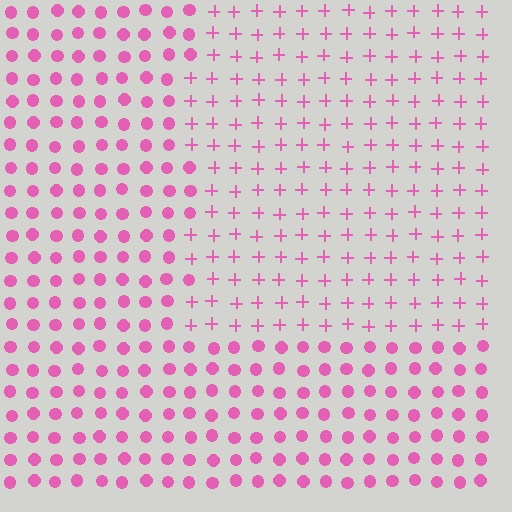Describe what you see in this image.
The image is filled with small pink elements arranged in a uniform grid. A rectangle-shaped region contains plus signs, while the surrounding area contains circles. The boundary is defined purely by the change in element shape.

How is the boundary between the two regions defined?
The boundary is defined by a change in element shape: plus signs inside vs. circles outside. All elements share the same color and spacing.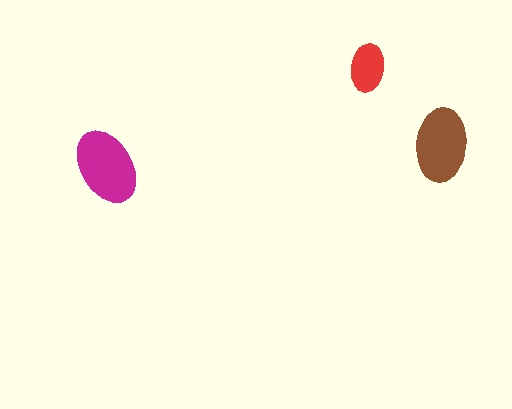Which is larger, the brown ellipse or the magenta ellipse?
The magenta one.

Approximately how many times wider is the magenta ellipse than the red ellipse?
About 1.5 times wider.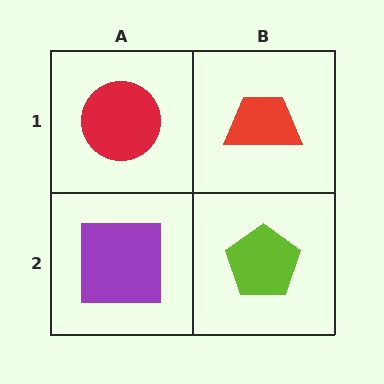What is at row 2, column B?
A lime pentagon.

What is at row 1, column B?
A red trapezoid.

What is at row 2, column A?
A purple square.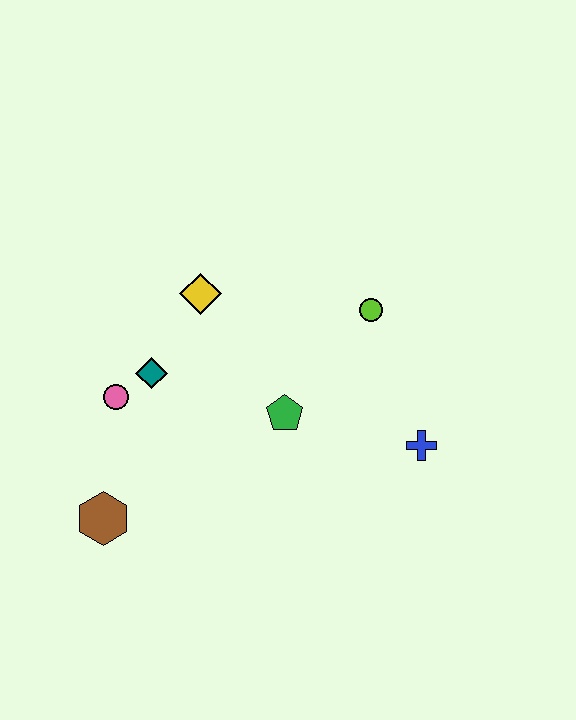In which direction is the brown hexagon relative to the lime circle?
The brown hexagon is to the left of the lime circle.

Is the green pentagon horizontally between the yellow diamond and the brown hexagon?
No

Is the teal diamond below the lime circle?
Yes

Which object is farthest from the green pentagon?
The brown hexagon is farthest from the green pentagon.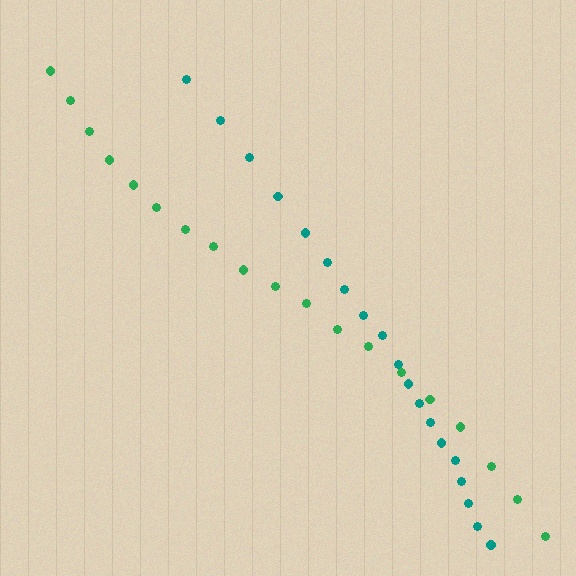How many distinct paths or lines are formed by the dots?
There are 2 distinct paths.